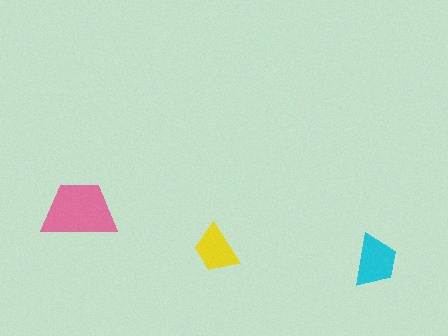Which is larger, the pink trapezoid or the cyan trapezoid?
The pink one.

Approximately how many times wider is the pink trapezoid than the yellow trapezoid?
About 1.5 times wider.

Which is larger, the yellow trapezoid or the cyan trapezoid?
The cyan one.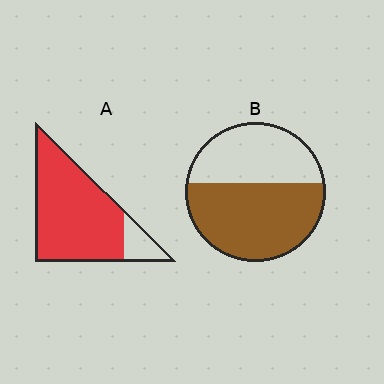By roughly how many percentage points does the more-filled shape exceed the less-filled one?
By roughly 30 percentage points (A over B).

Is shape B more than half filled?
Yes.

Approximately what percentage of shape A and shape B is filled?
A is approximately 85% and B is approximately 60%.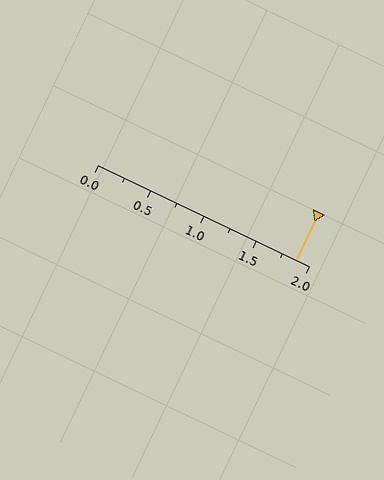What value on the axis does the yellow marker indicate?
The marker indicates approximately 1.88.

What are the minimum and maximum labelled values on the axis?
The axis runs from 0.0 to 2.0.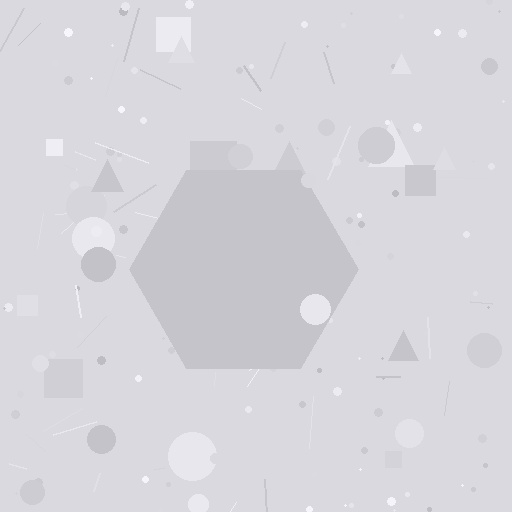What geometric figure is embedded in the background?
A hexagon is embedded in the background.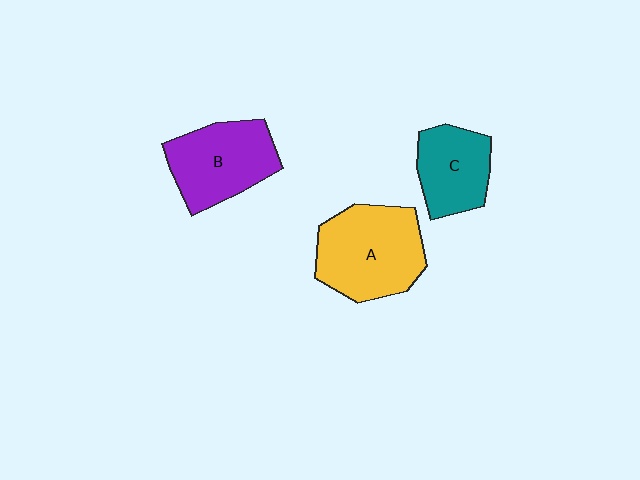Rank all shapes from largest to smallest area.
From largest to smallest: A (yellow), B (purple), C (teal).